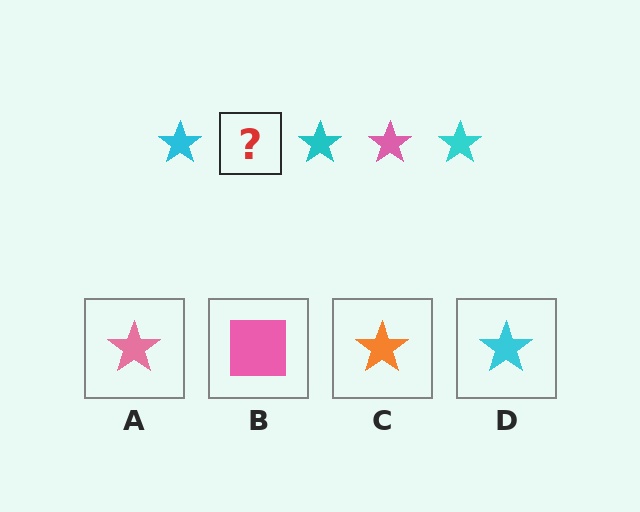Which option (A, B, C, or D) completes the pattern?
A.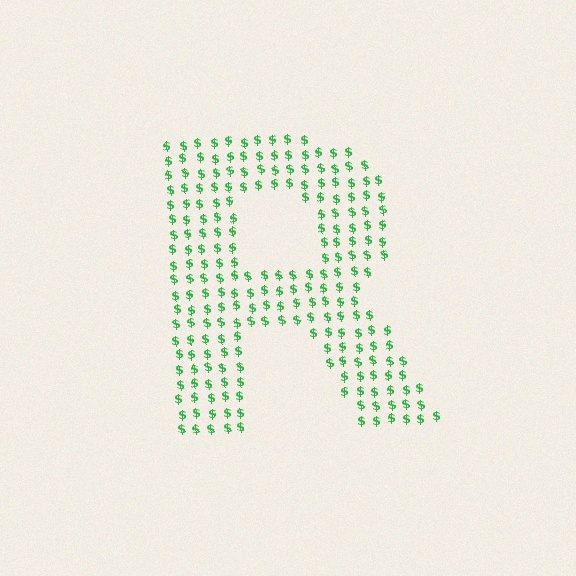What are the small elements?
The small elements are dollar signs.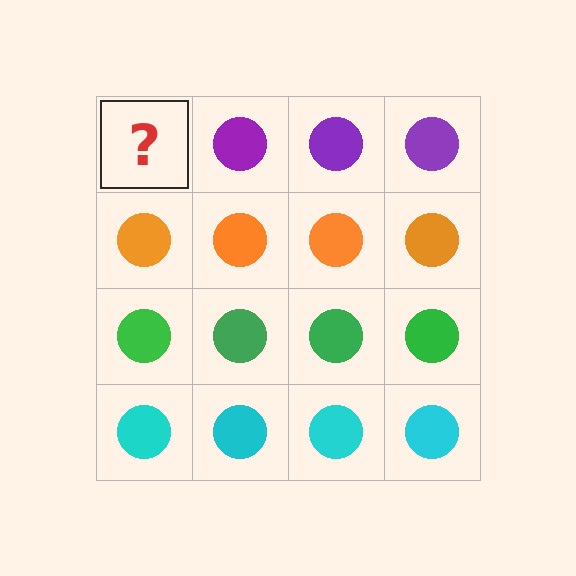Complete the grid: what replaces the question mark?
The question mark should be replaced with a purple circle.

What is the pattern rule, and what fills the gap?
The rule is that each row has a consistent color. The gap should be filled with a purple circle.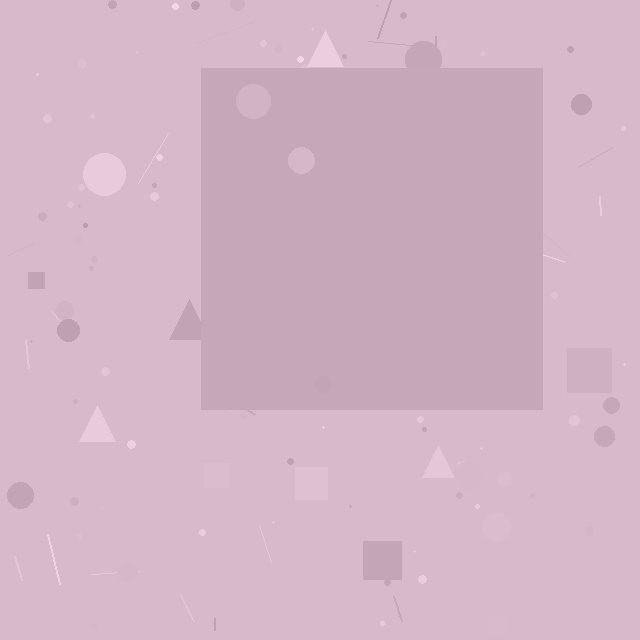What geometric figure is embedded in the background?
A square is embedded in the background.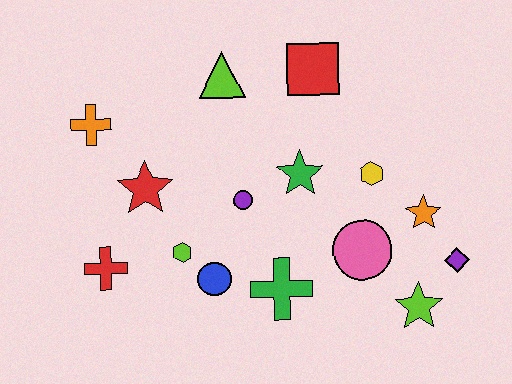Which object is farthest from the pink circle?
The orange cross is farthest from the pink circle.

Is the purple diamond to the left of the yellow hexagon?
No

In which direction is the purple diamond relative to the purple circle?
The purple diamond is to the right of the purple circle.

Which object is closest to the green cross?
The blue circle is closest to the green cross.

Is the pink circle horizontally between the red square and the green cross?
No